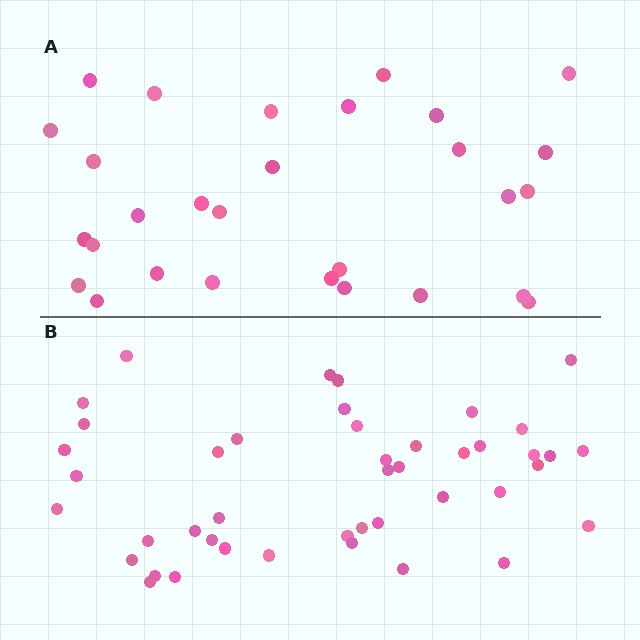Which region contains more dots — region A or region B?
Region B (the bottom region) has more dots.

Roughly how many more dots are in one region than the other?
Region B has approximately 15 more dots than region A.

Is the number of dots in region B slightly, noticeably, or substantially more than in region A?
Region B has substantially more. The ratio is roughly 1.5 to 1.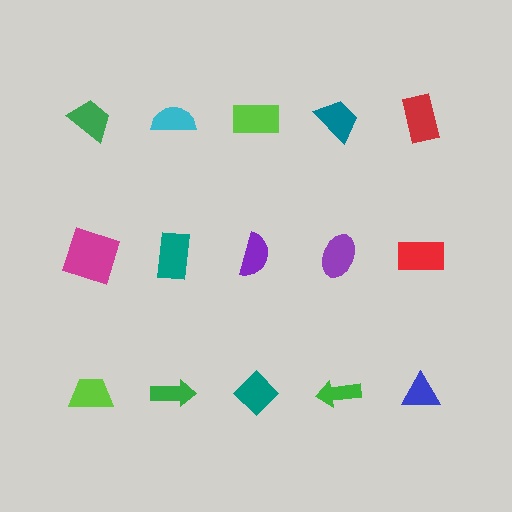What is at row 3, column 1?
A lime trapezoid.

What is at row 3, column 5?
A blue triangle.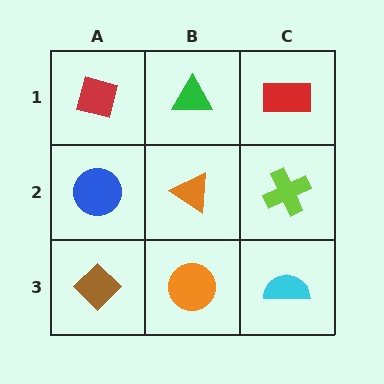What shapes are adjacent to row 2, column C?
A red rectangle (row 1, column C), a cyan semicircle (row 3, column C), an orange triangle (row 2, column B).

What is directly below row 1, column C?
A lime cross.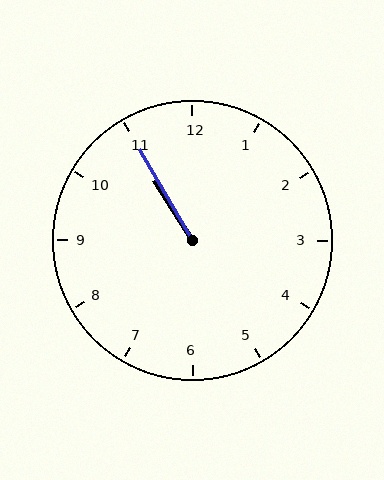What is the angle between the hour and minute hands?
Approximately 2 degrees.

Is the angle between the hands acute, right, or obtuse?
It is acute.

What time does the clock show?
10:55.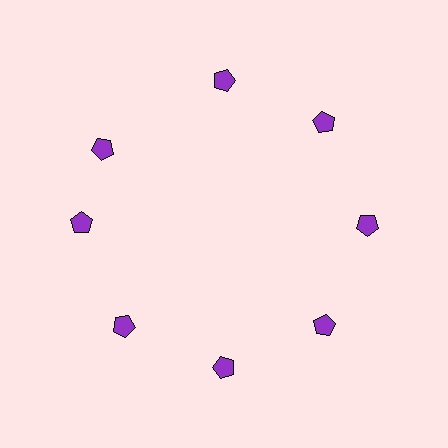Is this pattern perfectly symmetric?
No. The 8 purple pentagons are arranged in a ring, but one element near the 10 o'clock position is rotated out of alignment along the ring, breaking the 8-fold rotational symmetry.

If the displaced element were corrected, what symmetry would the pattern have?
It would have 8-fold rotational symmetry — the pattern would map onto itself every 45 degrees.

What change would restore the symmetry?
The symmetry would be restored by rotating it back into even spacing with its neighbors so that all 8 pentagons sit at equal angles and equal distance from the center.